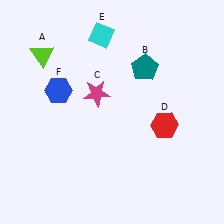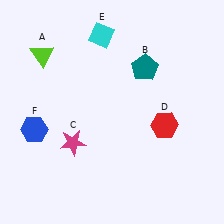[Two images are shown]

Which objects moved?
The objects that moved are: the magenta star (C), the blue hexagon (F).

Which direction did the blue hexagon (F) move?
The blue hexagon (F) moved down.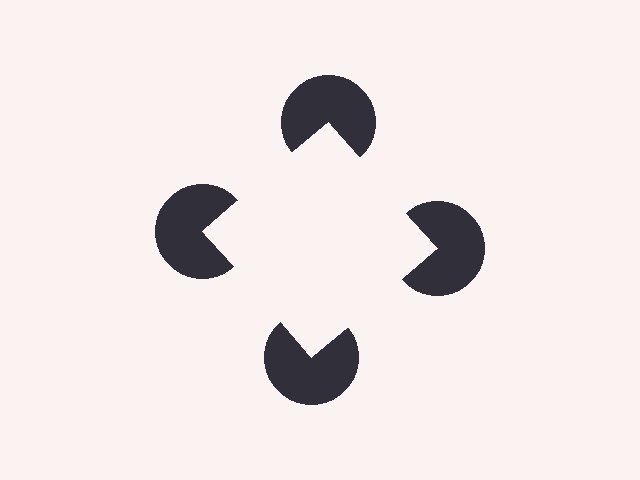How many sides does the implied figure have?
4 sides.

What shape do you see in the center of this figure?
An illusory square — its edges are inferred from the aligned wedge cuts in the pac-man discs, not physically drawn.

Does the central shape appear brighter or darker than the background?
It typically appears slightly brighter than the background, even though no actual brightness change is drawn.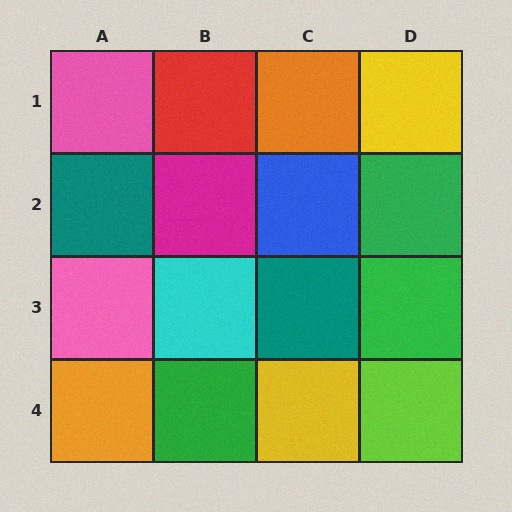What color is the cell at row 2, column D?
Green.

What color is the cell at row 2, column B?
Magenta.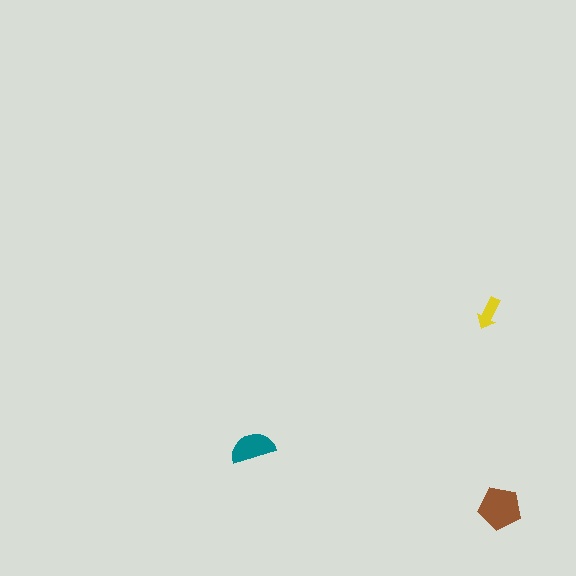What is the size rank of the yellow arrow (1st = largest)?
3rd.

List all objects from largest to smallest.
The brown pentagon, the teal semicircle, the yellow arrow.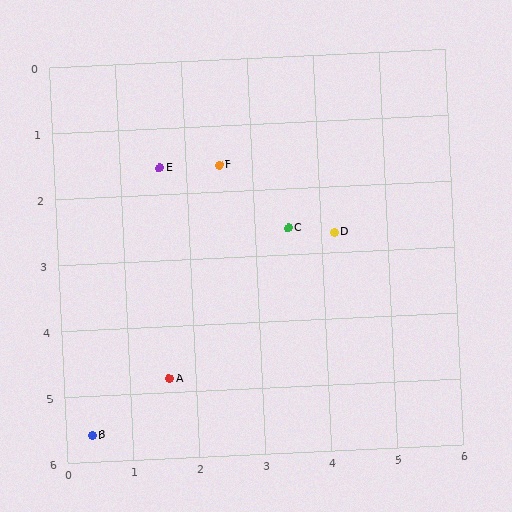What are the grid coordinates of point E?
Point E is at approximately (1.6, 1.6).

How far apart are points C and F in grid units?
Points C and F are about 1.4 grid units apart.